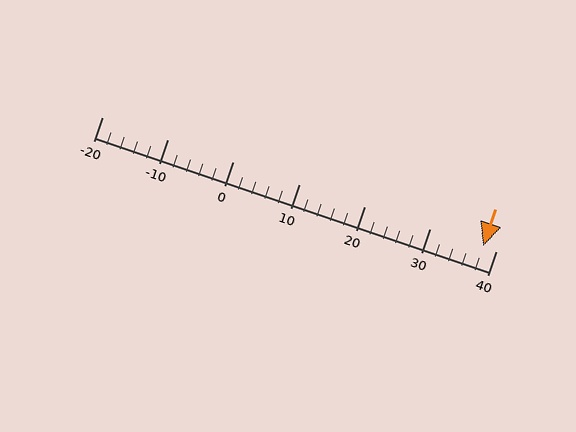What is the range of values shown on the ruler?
The ruler shows values from -20 to 40.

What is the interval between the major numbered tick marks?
The major tick marks are spaced 10 units apart.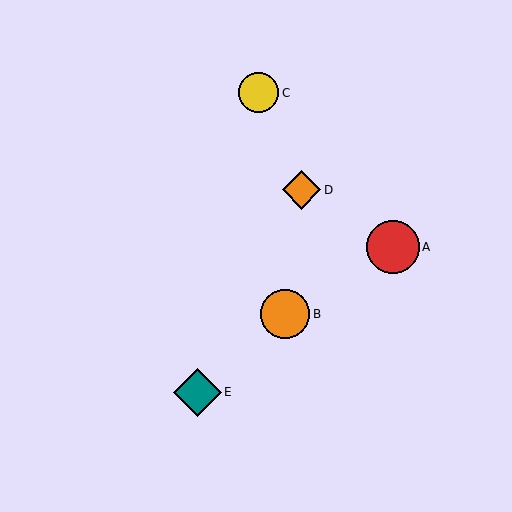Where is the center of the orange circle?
The center of the orange circle is at (285, 314).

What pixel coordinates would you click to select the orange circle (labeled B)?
Click at (285, 314) to select the orange circle B.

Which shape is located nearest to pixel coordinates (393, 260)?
The red circle (labeled A) at (393, 247) is nearest to that location.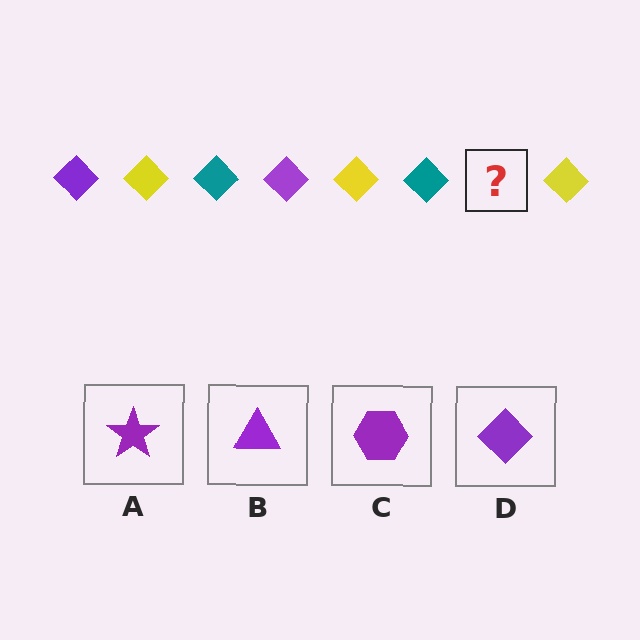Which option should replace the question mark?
Option D.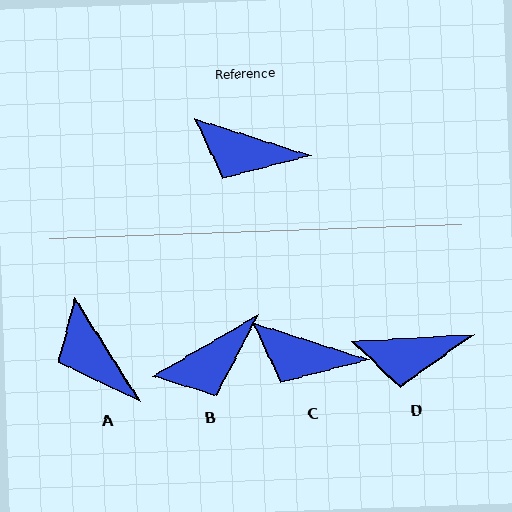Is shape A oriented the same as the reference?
No, it is off by about 40 degrees.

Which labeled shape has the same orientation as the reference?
C.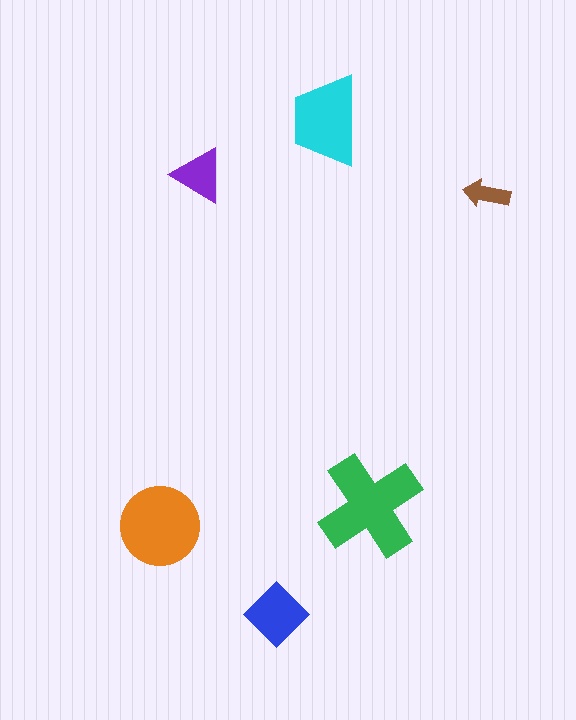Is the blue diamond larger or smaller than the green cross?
Smaller.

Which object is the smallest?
The brown arrow.